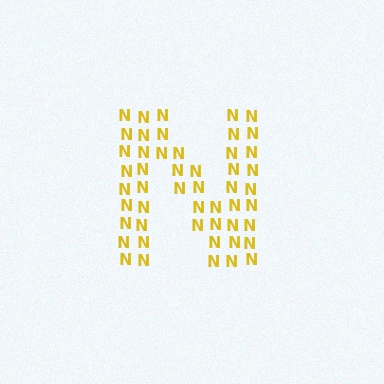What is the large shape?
The large shape is the letter N.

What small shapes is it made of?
It is made of small letter N's.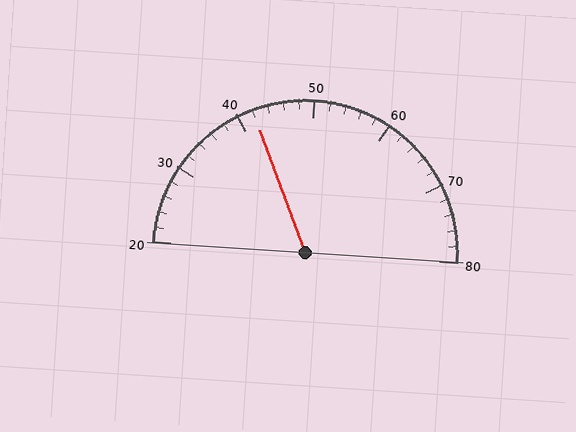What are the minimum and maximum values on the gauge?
The gauge ranges from 20 to 80.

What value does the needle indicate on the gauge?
The needle indicates approximately 42.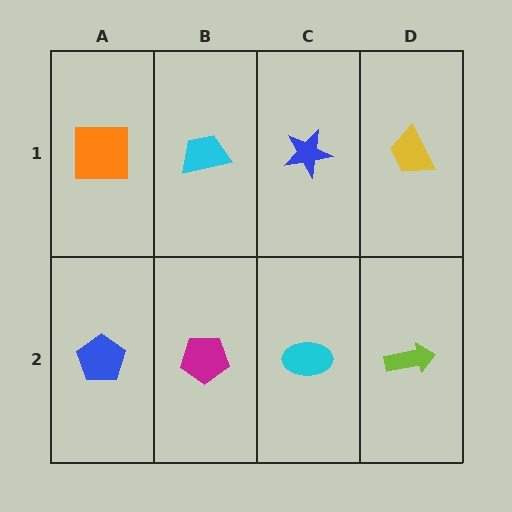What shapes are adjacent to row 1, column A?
A blue pentagon (row 2, column A), a cyan trapezoid (row 1, column B).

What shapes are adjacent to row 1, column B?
A magenta pentagon (row 2, column B), an orange square (row 1, column A), a blue star (row 1, column C).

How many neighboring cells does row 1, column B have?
3.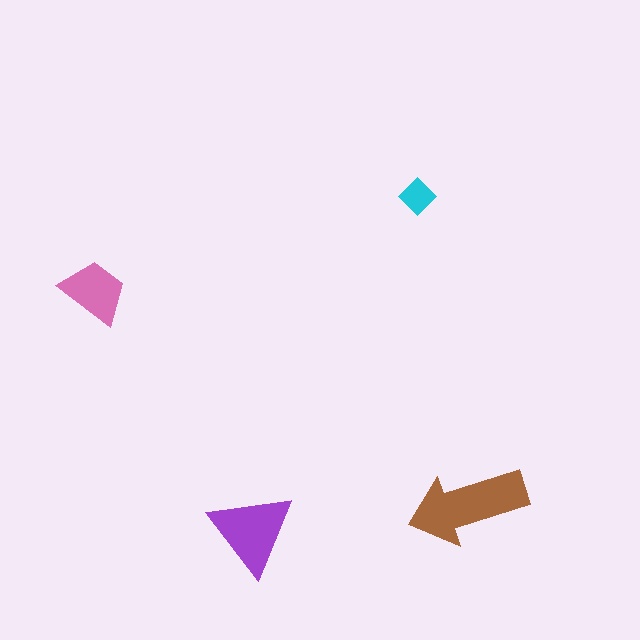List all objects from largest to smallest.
The brown arrow, the purple triangle, the pink trapezoid, the cyan diamond.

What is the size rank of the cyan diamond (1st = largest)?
4th.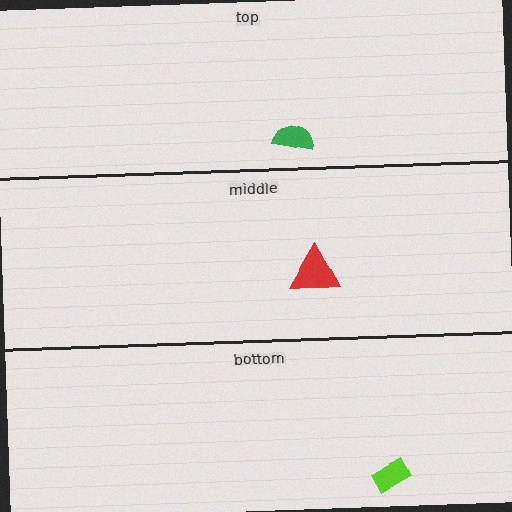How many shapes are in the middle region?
1.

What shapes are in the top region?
The green semicircle.